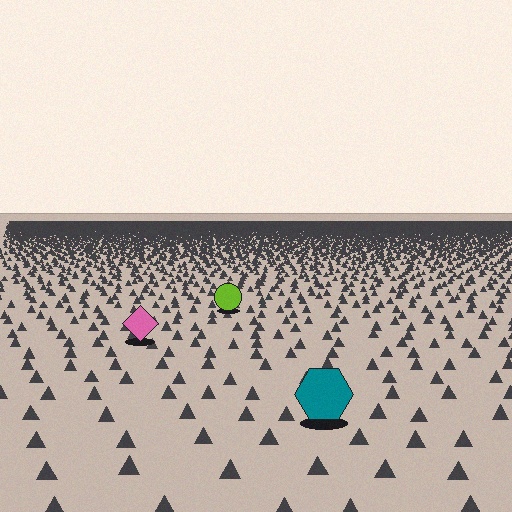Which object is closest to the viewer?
The teal hexagon is closest. The texture marks near it are larger and more spread out.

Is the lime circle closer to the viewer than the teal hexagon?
No. The teal hexagon is closer — you can tell from the texture gradient: the ground texture is coarser near it.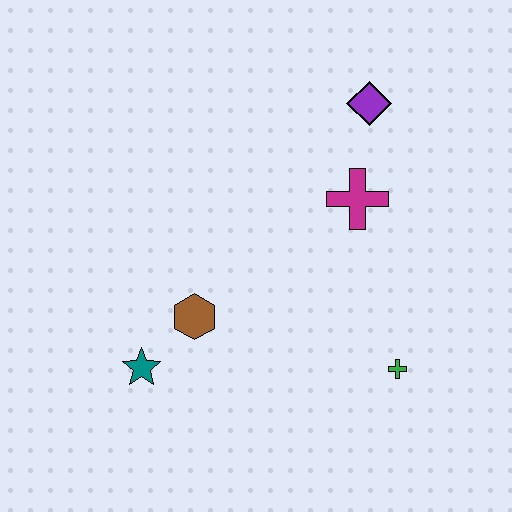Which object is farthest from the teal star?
The purple diamond is farthest from the teal star.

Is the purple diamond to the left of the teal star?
No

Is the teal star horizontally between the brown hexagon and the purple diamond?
No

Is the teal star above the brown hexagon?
No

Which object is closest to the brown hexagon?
The teal star is closest to the brown hexagon.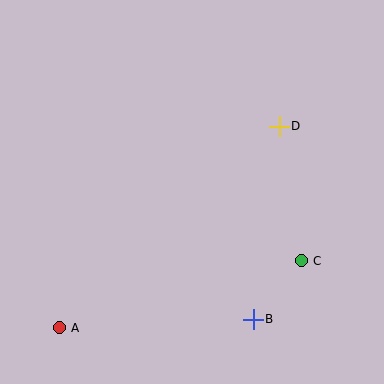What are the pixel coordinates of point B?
Point B is at (253, 319).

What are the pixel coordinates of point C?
Point C is at (301, 261).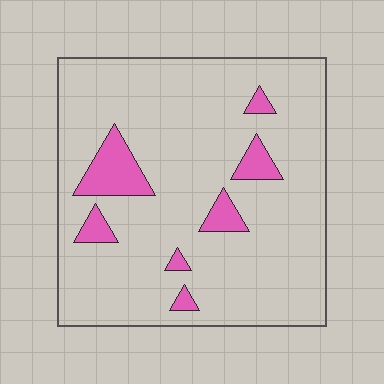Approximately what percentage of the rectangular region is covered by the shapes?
Approximately 10%.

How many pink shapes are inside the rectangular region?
7.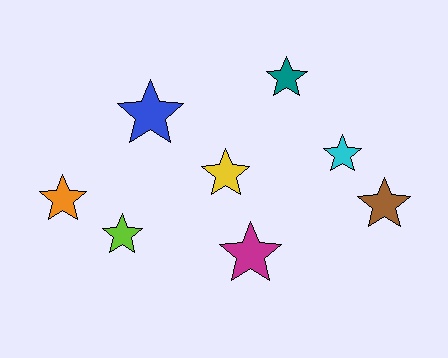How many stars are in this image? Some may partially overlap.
There are 8 stars.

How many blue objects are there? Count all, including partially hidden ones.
There is 1 blue object.